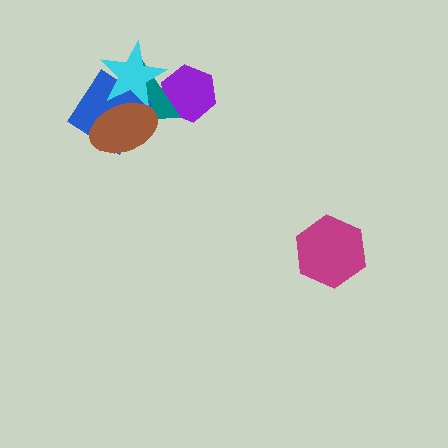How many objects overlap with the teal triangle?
4 objects overlap with the teal triangle.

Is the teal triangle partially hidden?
Yes, it is partially covered by another shape.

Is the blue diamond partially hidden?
Yes, it is partially covered by another shape.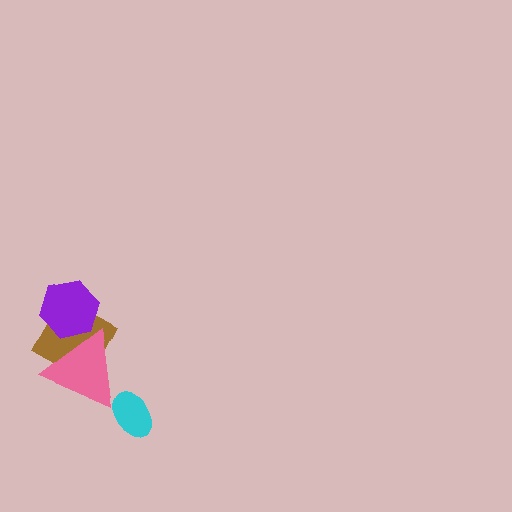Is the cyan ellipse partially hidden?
No, no other shape covers it.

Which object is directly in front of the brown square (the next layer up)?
The purple hexagon is directly in front of the brown square.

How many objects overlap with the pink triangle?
2 objects overlap with the pink triangle.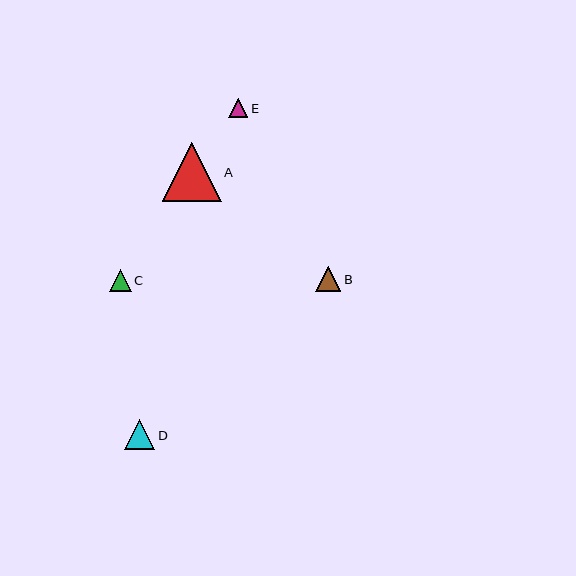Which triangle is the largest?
Triangle A is the largest with a size of approximately 59 pixels.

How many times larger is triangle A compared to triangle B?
Triangle A is approximately 2.3 times the size of triangle B.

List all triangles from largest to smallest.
From largest to smallest: A, D, B, C, E.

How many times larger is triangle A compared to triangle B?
Triangle A is approximately 2.3 times the size of triangle B.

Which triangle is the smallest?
Triangle E is the smallest with a size of approximately 20 pixels.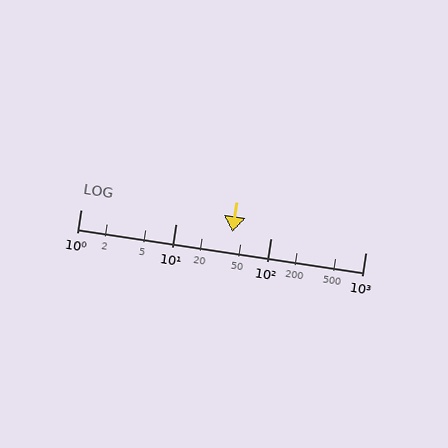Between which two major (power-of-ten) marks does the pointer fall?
The pointer is between 10 and 100.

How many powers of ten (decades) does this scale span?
The scale spans 3 decades, from 1 to 1000.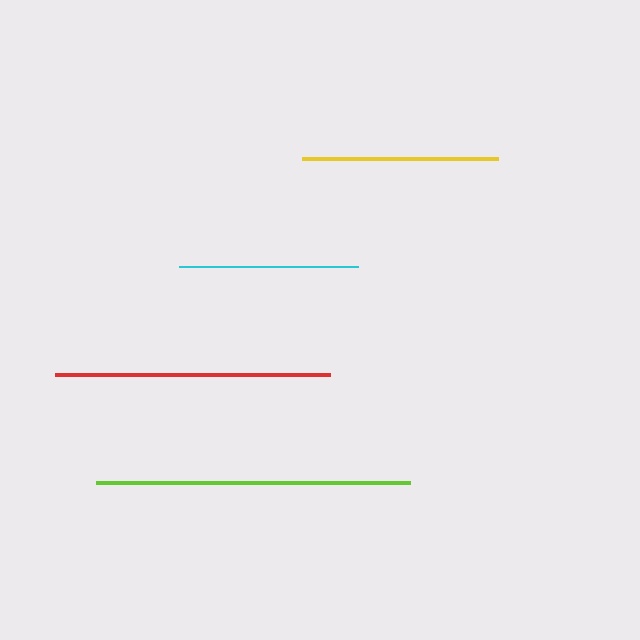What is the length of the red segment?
The red segment is approximately 276 pixels long.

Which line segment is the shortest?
The cyan line is the shortest at approximately 179 pixels.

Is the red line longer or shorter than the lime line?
The lime line is longer than the red line.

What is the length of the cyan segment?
The cyan segment is approximately 179 pixels long.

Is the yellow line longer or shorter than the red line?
The red line is longer than the yellow line.